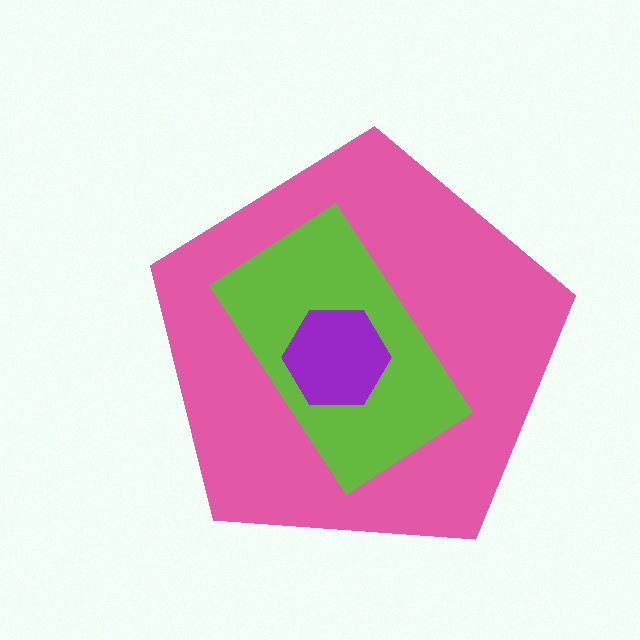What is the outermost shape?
The pink pentagon.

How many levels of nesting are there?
3.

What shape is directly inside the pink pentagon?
The lime rectangle.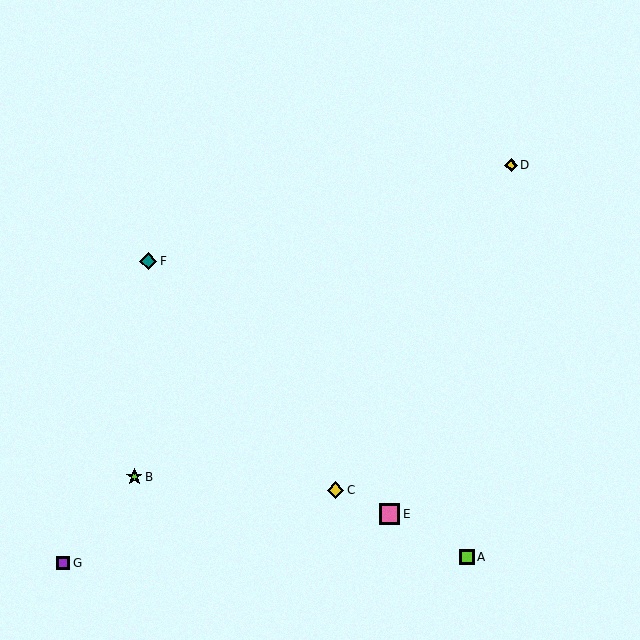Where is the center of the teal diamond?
The center of the teal diamond is at (148, 261).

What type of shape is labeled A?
Shape A is a lime square.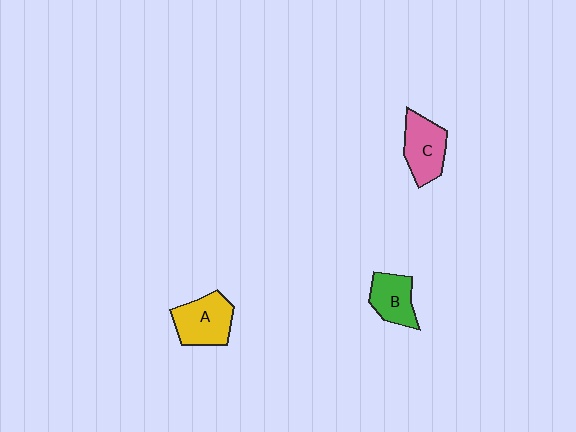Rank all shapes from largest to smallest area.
From largest to smallest: A (yellow), C (pink), B (green).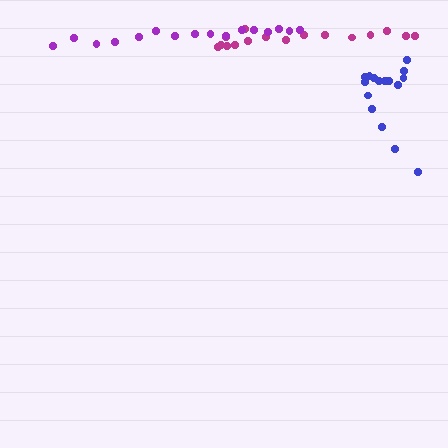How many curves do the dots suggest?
There are 3 distinct paths.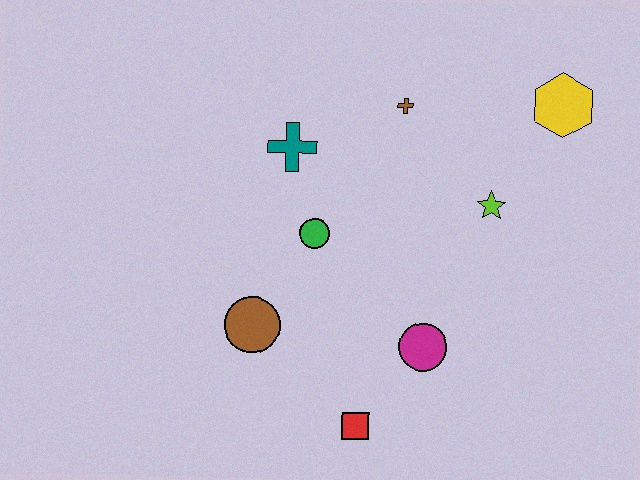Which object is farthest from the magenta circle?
The yellow hexagon is farthest from the magenta circle.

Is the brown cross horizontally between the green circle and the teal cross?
No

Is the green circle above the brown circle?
Yes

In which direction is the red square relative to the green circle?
The red square is below the green circle.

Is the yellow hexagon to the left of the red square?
No